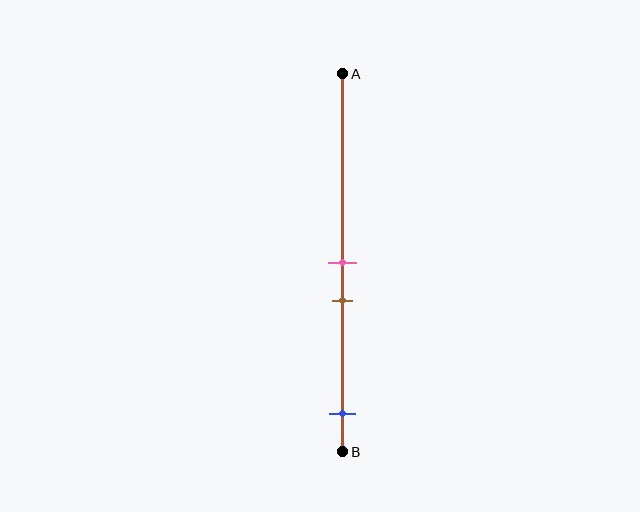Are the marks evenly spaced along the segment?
No, the marks are not evenly spaced.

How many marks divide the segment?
There are 3 marks dividing the segment.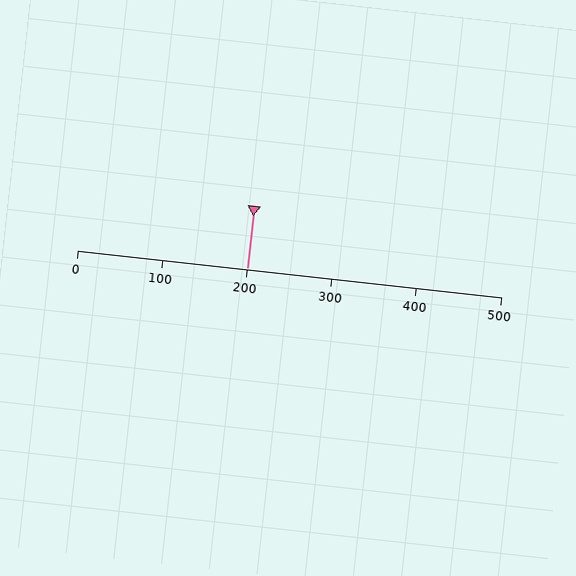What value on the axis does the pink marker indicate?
The marker indicates approximately 200.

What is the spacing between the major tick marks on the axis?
The major ticks are spaced 100 apart.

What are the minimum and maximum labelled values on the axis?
The axis runs from 0 to 500.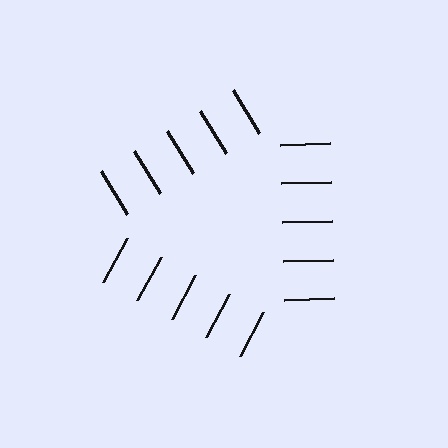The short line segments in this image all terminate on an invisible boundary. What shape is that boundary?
An illusory triangle — the line segments terminate on its edges but no continuous stroke is drawn.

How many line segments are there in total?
15 — 5 along each of the 3 edges.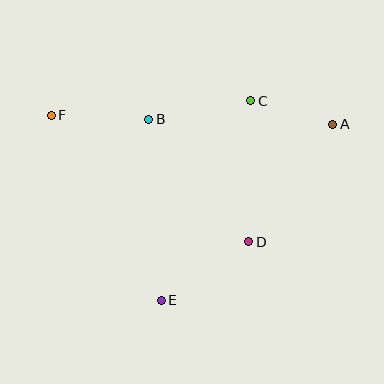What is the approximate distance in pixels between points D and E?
The distance between D and E is approximately 105 pixels.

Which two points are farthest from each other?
Points A and F are farthest from each other.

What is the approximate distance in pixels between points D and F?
The distance between D and F is approximately 234 pixels.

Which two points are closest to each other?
Points A and C are closest to each other.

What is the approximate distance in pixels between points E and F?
The distance between E and F is approximately 215 pixels.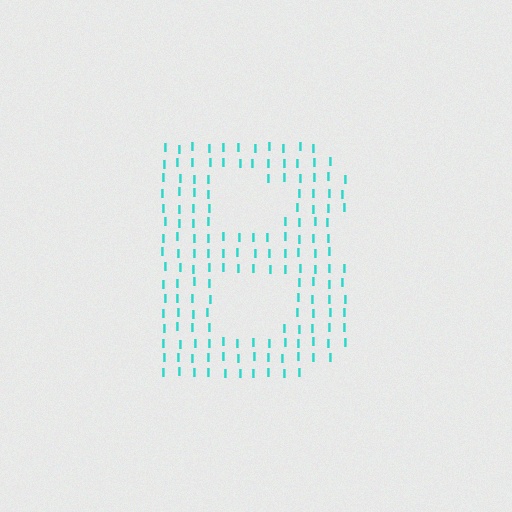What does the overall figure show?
The overall figure shows the letter B.